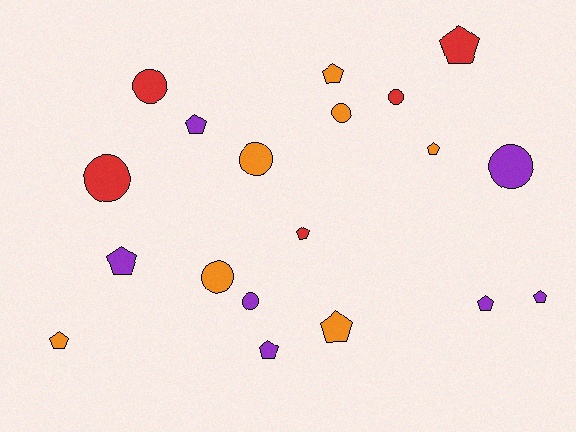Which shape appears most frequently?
Pentagon, with 11 objects.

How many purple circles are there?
There are 2 purple circles.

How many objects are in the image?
There are 19 objects.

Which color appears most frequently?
Purple, with 7 objects.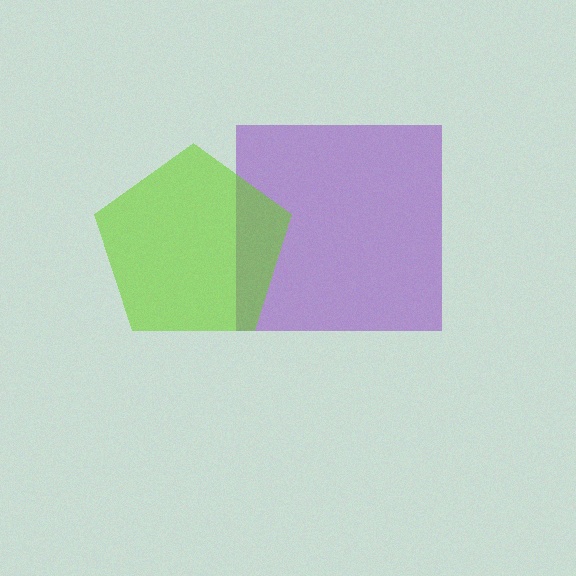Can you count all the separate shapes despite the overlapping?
Yes, there are 2 separate shapes.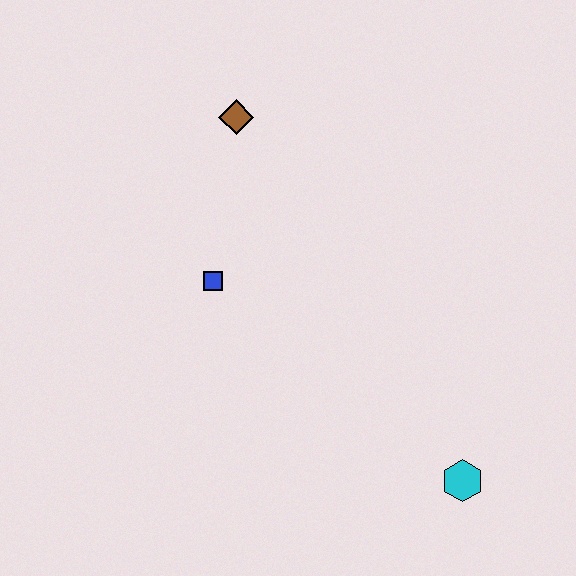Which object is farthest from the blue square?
The cyan hexagon is farthest from the blue square.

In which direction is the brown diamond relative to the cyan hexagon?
The brown diamond is above the cyan hexagon.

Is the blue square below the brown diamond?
Yes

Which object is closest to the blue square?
The brown diamond is closest to the blue square.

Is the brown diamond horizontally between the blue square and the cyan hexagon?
Yes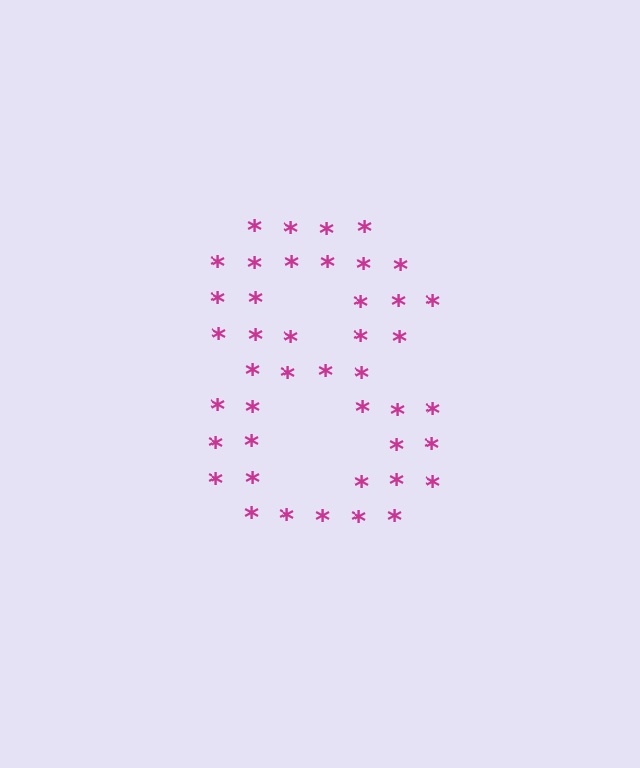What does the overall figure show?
The overall figure shows the digit 8.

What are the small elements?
The small elements are asterisks.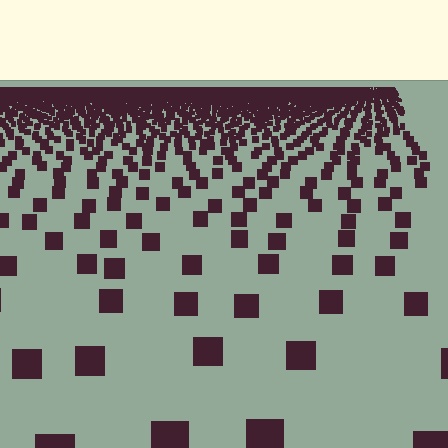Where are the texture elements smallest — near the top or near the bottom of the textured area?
Near the top.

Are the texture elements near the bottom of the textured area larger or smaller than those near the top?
Larger. Near the bottom, elements are closer to the viewer and appear at a bigger on-screen size.